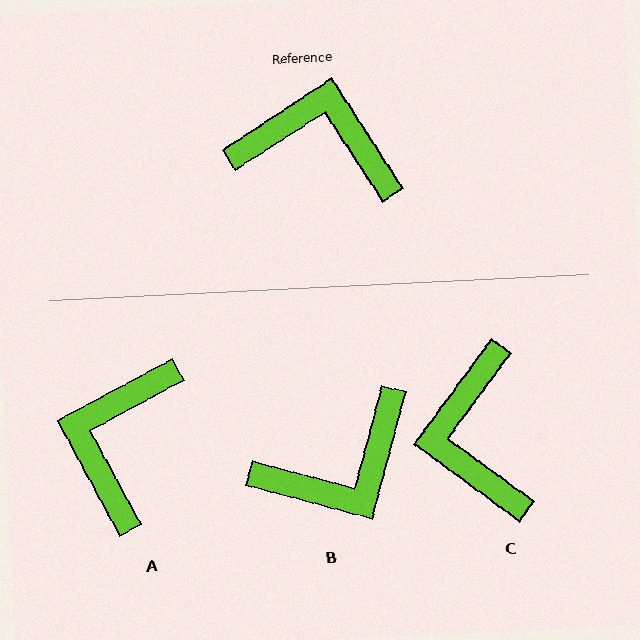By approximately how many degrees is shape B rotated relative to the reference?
Approximately 138 degrees clockwise.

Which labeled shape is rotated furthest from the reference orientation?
B, about 138 degrees away.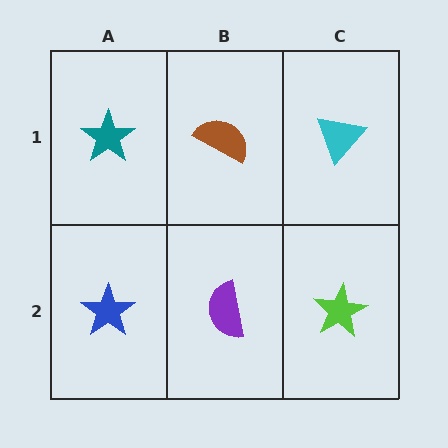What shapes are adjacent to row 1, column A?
A blue star (row 2, column A), a brown semicircle (row 1, column B).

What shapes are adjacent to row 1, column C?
A lime star (row 2, column C), a brown semicircle (row 1, column B).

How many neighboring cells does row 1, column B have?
3.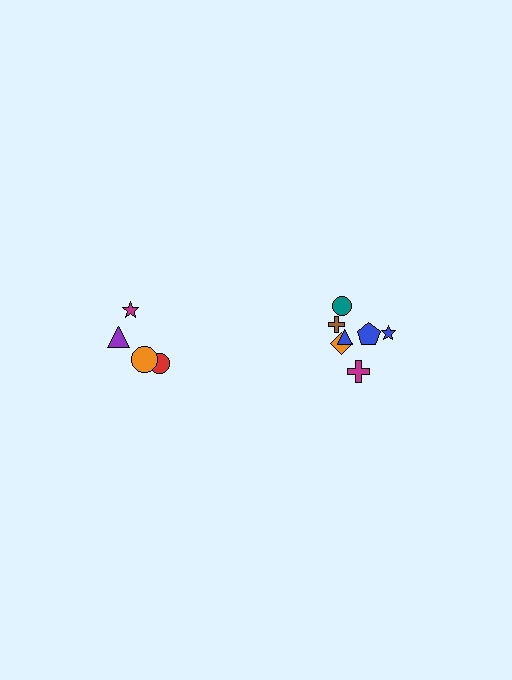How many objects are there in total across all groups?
There are 12 objects.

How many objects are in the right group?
There are 7 objects.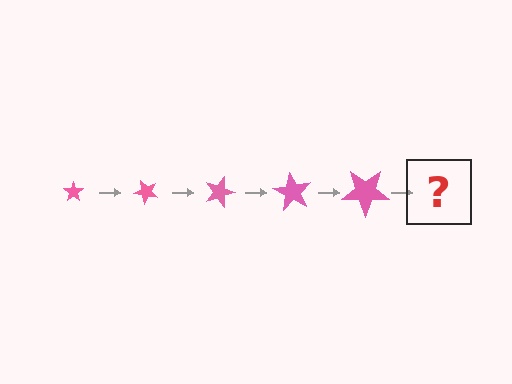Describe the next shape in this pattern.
It should be a star, larger than the previous one and rotated 225 degrees from the start.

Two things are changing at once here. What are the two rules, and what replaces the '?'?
The two rules are that the star grows larger each step and it rotates 45 degrees each step. The '?' should be a star, larger than the previous one and rotated 225 degrees from the start.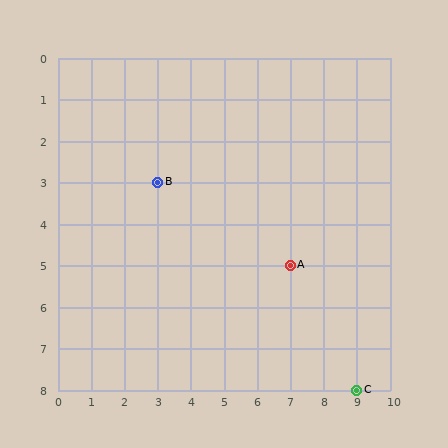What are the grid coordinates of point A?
Point A is at grid coordinates (7, 5).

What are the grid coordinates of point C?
Point C is at grid coordinates (9, 8).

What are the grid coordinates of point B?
Point B is at grid coordinates (3, 3).